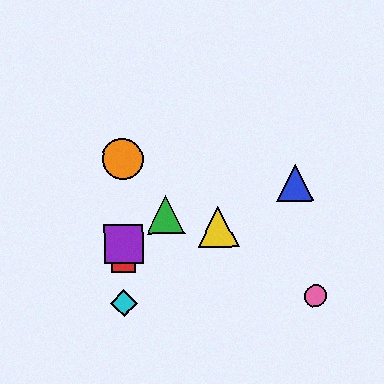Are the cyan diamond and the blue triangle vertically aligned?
No, the cyan diamond is at x≈124 and the blue triangle is at x≈295.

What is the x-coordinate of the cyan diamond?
The cyan diamond is at x≈124.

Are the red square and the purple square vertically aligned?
Yes, both are at x≈124.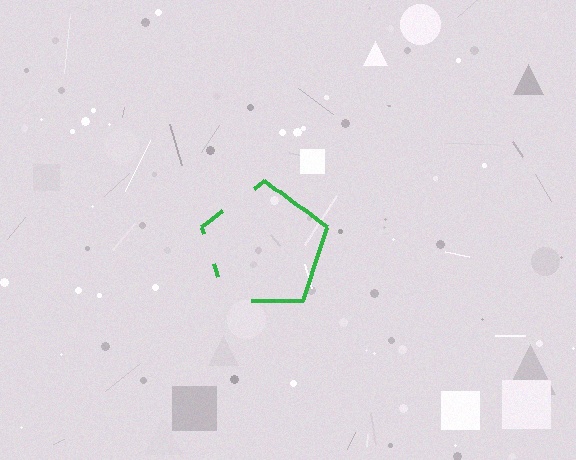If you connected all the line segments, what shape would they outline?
They would outline a pentagon.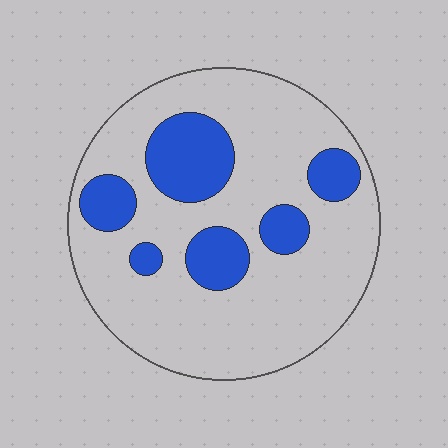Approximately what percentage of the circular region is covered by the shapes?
Approximately 25%.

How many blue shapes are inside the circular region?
6.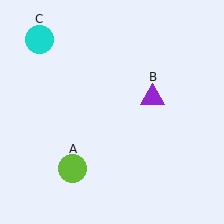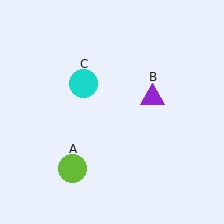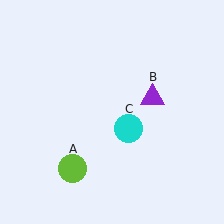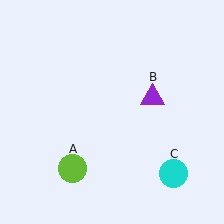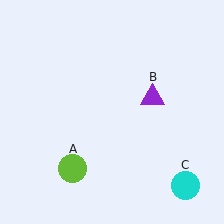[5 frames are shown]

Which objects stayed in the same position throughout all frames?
Lime circle (object A) and purple triangle (object B) remained stationary.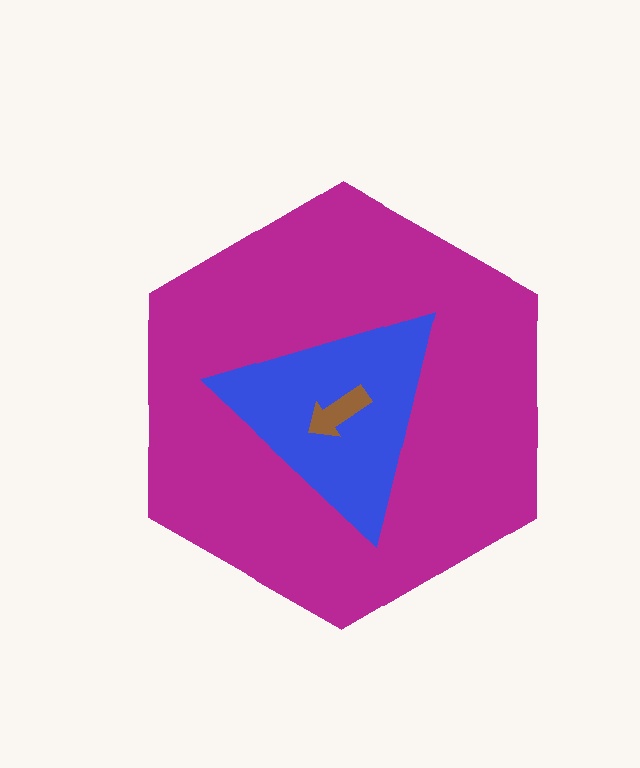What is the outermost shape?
The magenta hexagon.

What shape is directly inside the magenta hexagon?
The blue triangle.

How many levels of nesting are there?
3.